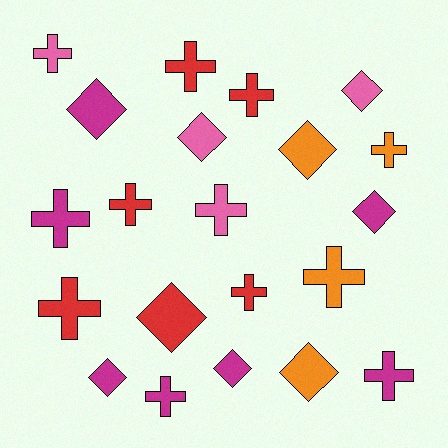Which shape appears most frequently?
Cross, with 12 objects.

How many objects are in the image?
There are 21 objects.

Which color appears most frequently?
Magenta, with 7 objects.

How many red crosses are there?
There are 5 red crosses.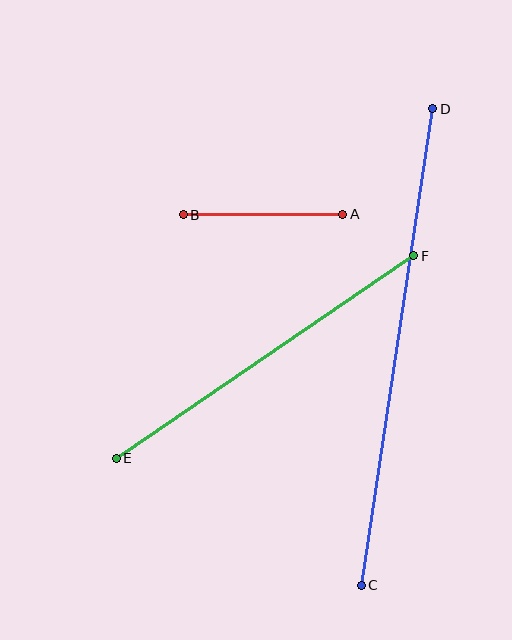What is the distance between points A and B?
The distance is approximately 159 pixels.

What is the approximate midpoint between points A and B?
The midpoint is at approximately (263, 214) pixels.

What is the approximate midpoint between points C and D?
The midpoint is at approximately (397, 347) pixels.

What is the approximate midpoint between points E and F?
The midpoint is at approximately (265, 357) pixels.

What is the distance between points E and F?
The distance is approximately 360 pixels.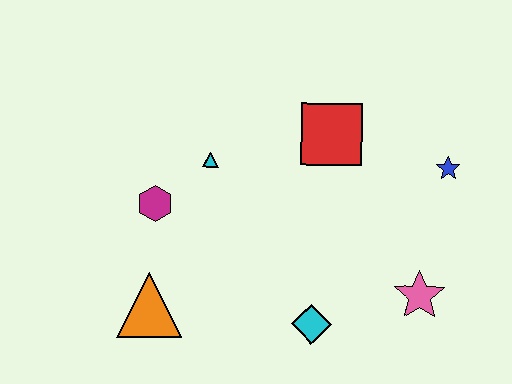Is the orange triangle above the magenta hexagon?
No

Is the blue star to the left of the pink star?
No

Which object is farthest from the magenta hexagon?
The blue star is farthest from the magenta hexagon.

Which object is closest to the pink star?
The cyan diamond is closest to the pink star.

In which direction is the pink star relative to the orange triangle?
The pink star is to the right of the orange triangle.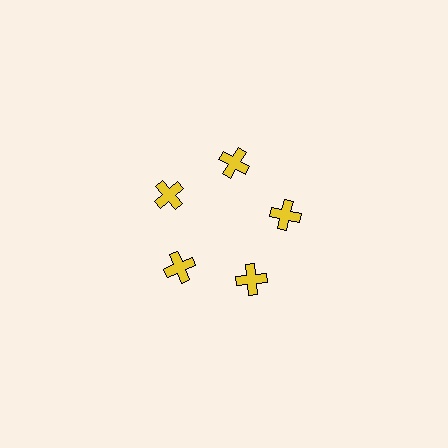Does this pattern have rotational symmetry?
Yes, this pattern has 5-fold rotational symmetry. It looks the same after rotating 72 degrees around the center.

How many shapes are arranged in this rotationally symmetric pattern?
There are 5 shapes, arranged in 5 groups of 1.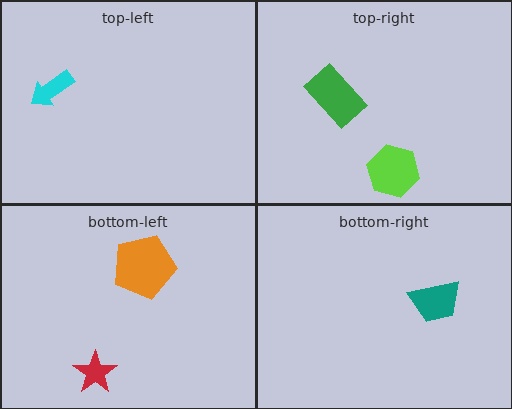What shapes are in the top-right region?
The green rectangle, the lime hexagon.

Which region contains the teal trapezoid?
The bottom-right region.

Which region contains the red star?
The bottom-left region.